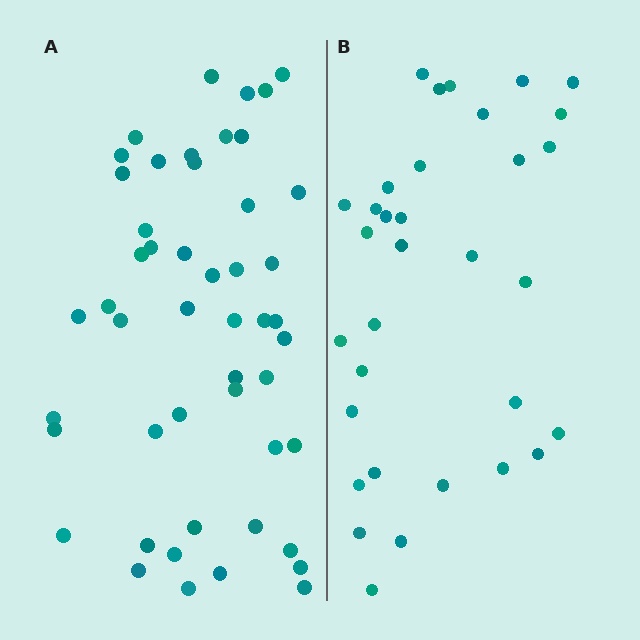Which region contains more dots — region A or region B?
Region A (the left region) has more dots.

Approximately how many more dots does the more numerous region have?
Region A has approximately 15 more dots than region B.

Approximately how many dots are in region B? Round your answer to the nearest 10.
About 30 dots. (The exact count is 33, which rounds to 30.)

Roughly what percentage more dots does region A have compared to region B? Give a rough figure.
About 50% more.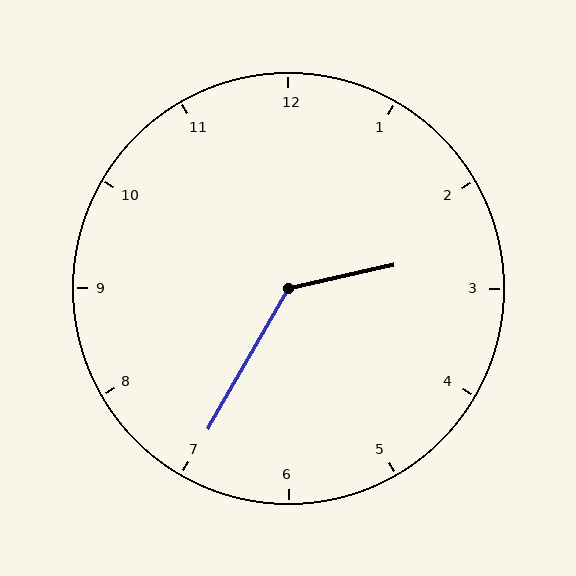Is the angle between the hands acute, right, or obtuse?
It is obtuse.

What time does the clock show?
2:35.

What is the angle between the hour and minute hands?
Approximately 132 degrees.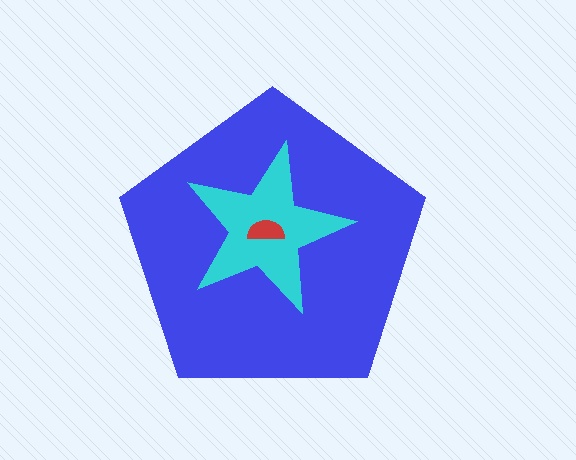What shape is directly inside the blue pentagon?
The cyan star.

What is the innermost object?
The red semicircle.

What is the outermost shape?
The blue pentagon.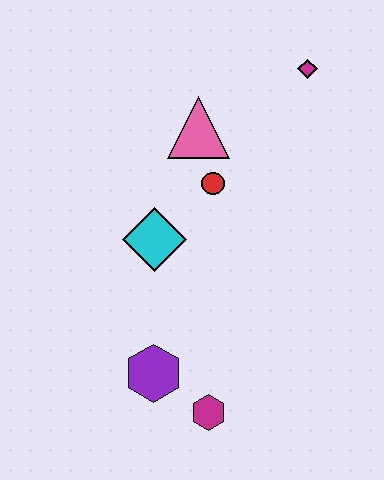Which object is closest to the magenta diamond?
The pink triangle is closest to the magenta diamond.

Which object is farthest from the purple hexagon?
The magenta diamond is farthest from the purple hexagon.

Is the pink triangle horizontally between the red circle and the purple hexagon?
Yes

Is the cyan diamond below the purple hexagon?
No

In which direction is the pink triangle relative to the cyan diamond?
The pink triangle is above the cyan diamond.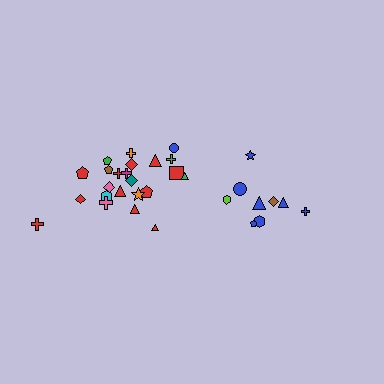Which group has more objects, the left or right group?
The left group.